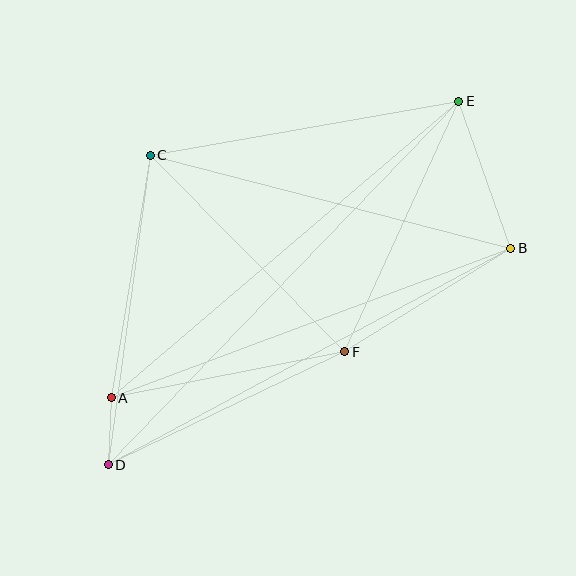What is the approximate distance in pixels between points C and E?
The distance between C and E is approximately 313 pixels.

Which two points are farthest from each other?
Points D and E are farthest from each other.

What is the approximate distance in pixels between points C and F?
The distance between C and F is approximately 277 pixels.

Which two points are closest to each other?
Points A and D are closest to each other.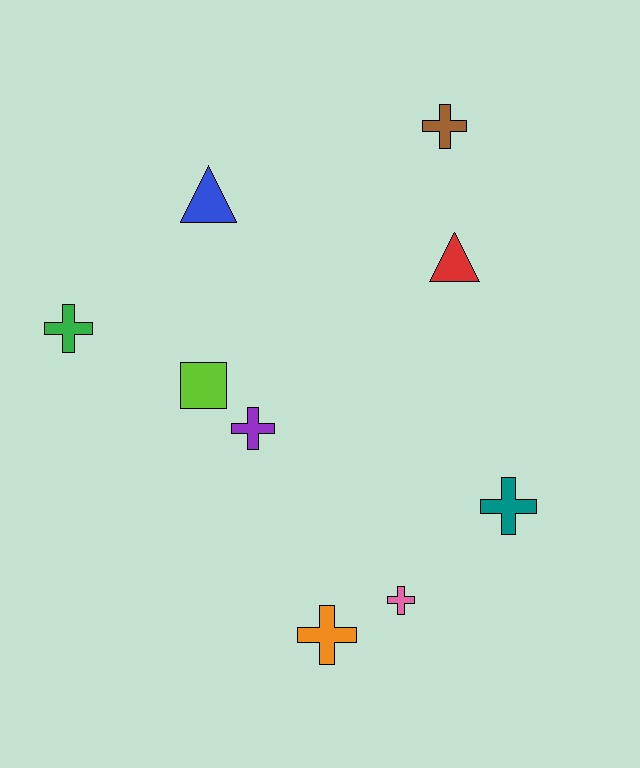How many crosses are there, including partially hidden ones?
There are 6 crosses.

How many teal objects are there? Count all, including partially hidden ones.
There is 1 teal object.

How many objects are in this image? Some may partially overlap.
There are 9 objects.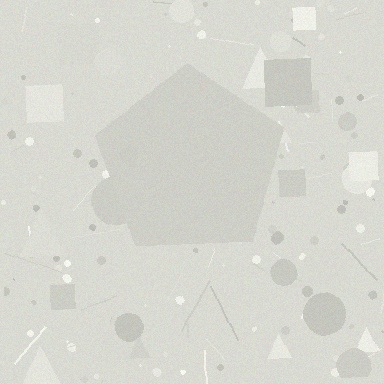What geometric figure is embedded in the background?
A pentagon is embedded in the background.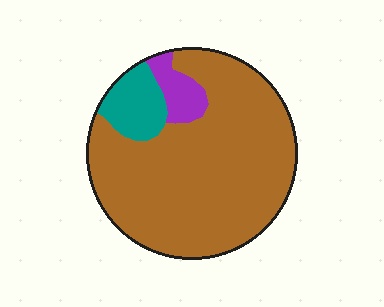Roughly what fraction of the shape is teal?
Teal covers roughly 10% of the shape.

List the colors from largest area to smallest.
From largest to smallest: brown, teal, purple.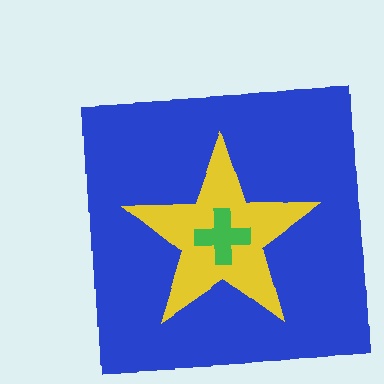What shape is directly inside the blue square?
The yellow star.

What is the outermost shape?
The blue square.